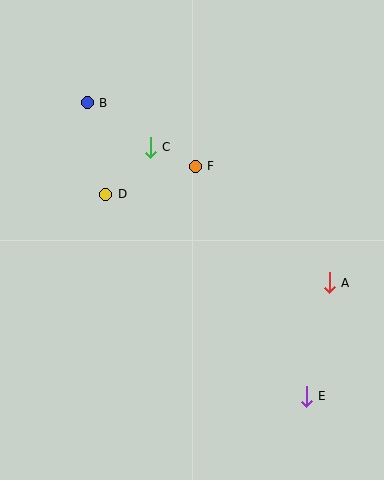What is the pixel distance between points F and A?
The distance between F and A is 178 pixels.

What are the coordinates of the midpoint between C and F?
The midpoint between C and F is at (173, 157).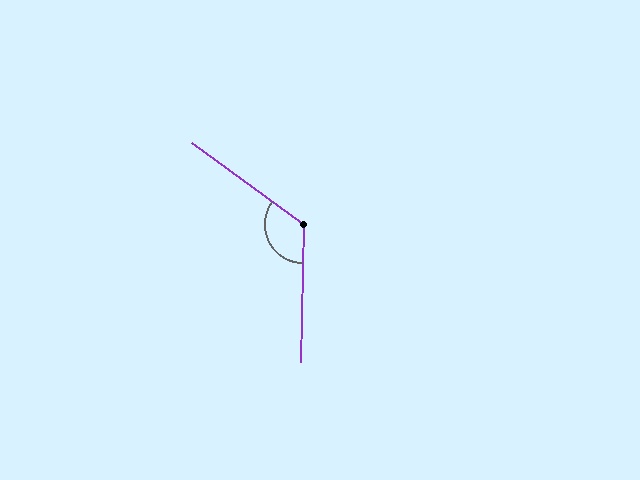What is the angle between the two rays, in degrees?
Approximately 125 degrees.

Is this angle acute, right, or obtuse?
It is obtuse.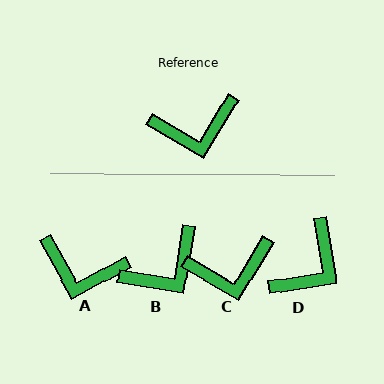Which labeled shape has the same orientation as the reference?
C.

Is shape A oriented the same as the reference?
No, it is off by about 30 degrees.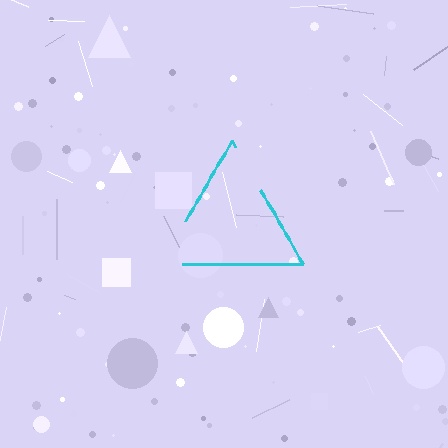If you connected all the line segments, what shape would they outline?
They would outline a triangle.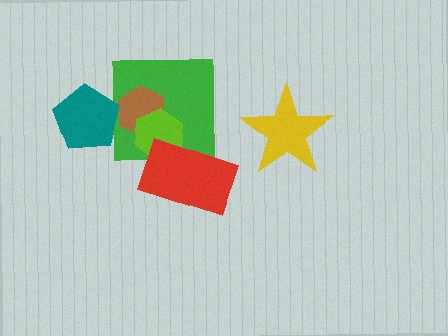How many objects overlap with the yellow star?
0 objects overlap with the yellow star.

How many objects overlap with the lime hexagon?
3 objects overlap with the lime hexagon.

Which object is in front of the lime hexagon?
The red rectangle is in front of the lime hexagon.